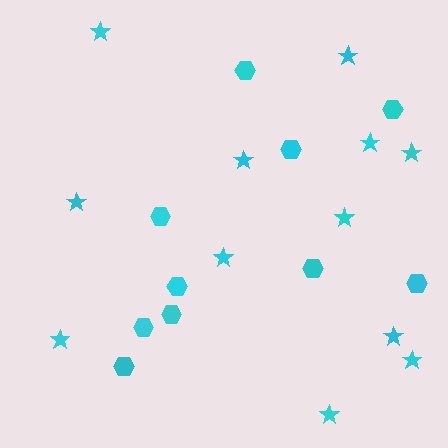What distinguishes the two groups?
There are 2 groups: one group of hexagons (10) and one group of stars (12).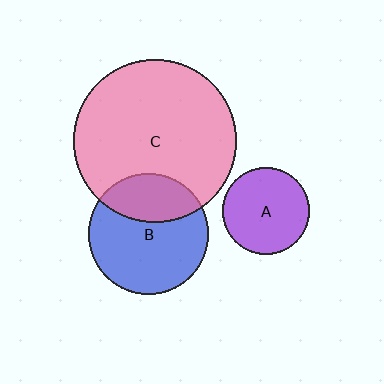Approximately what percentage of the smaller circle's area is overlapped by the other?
Approximately 30%.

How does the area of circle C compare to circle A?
Approximately 3.5 times.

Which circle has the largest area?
Circle C (pink).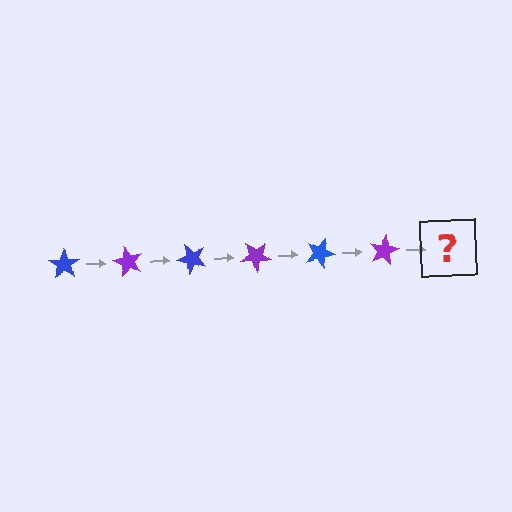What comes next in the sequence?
The next element should be a blue star, rotated 360 degrees from the start.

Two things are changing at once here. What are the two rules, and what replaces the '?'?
The two rules are that it rotates 60 degrees each step and the color cycles through blue and purple. The '?' should be a blue star, rotated 360 degrees from the start.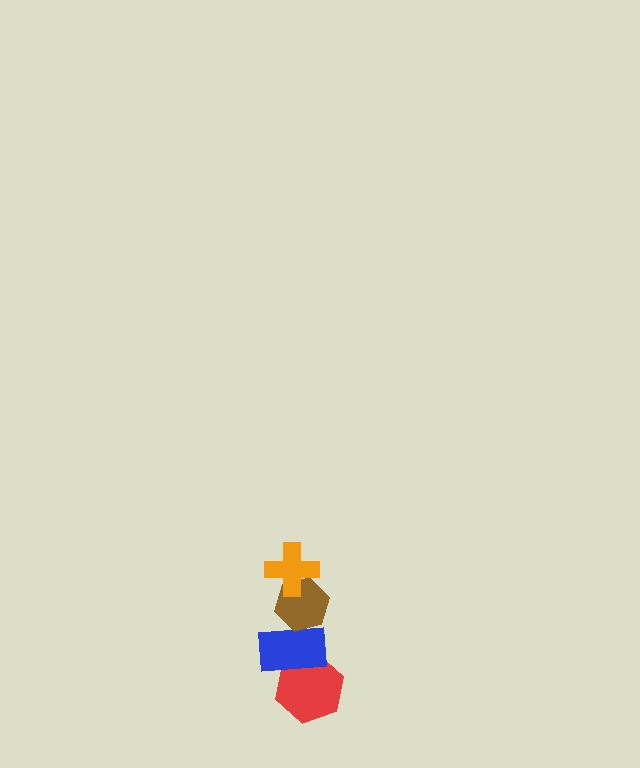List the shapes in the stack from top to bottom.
From top to bottom: the orange cross, the brown hexagon, the blue rectangle, the red hexagon.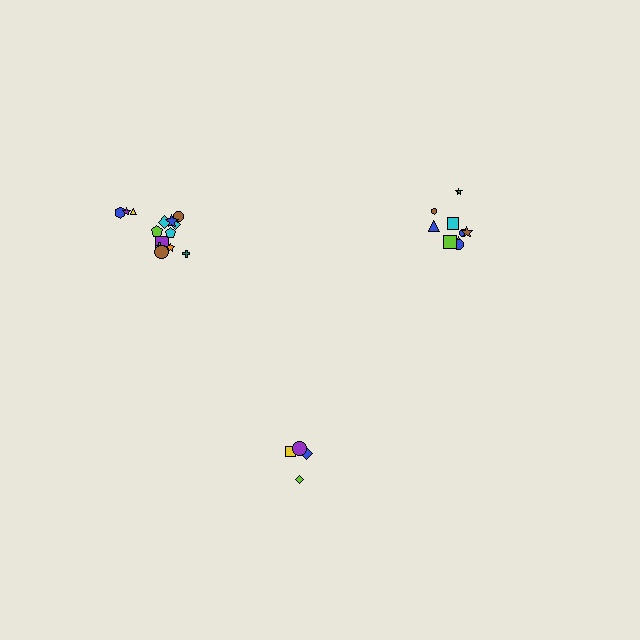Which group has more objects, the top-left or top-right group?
The top-left group.